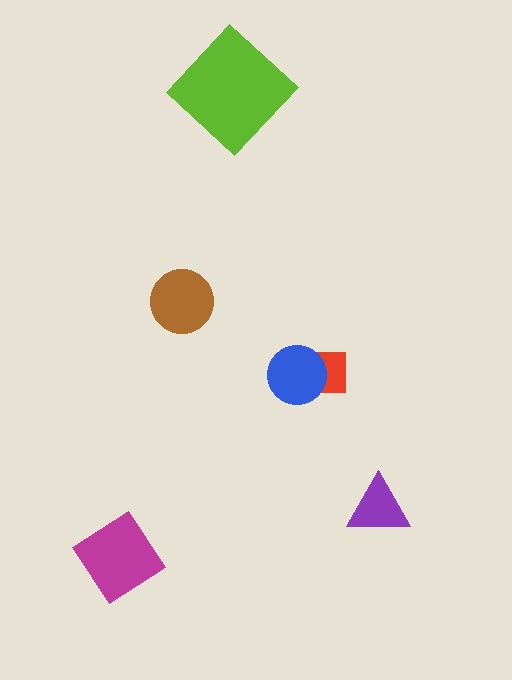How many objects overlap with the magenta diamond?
0 objects overlap with the magenta diamond.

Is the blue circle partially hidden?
No, no other shape covers it.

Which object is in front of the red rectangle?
The blue circle is in front of the red rectangle.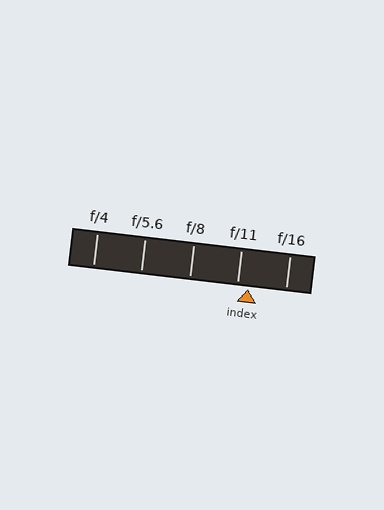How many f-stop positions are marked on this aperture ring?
There are 5 f-stop positions marked.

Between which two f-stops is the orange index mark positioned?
The index mark is between f/11 and f/16.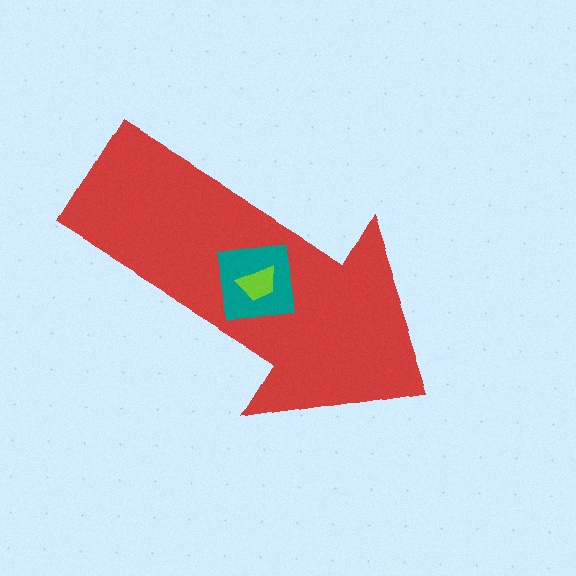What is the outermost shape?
The red arrow.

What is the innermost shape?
The lime trapezoid.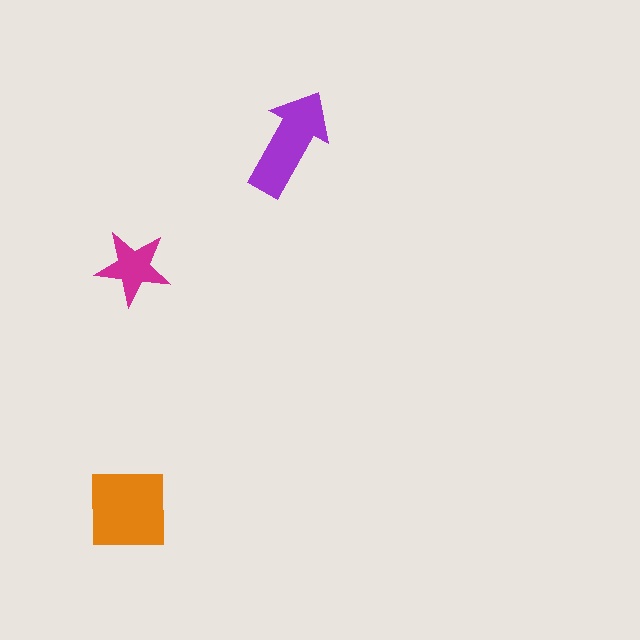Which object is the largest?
The orange square.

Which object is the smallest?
The magenta star.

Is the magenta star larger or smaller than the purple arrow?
Smaller.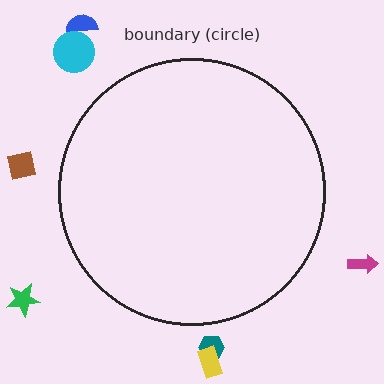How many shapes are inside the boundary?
0 inside, 7 outside.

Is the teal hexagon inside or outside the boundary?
Outside.